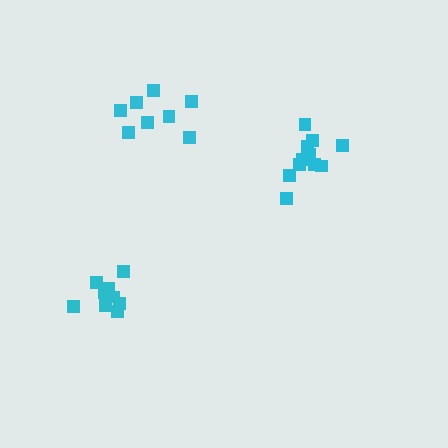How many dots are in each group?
Group 1: 11 dots, Group 2: 9 dots, Group 3: 8 dots (28 total).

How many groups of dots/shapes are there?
There are 3 groups.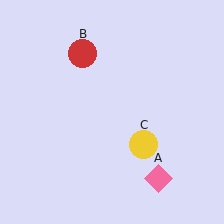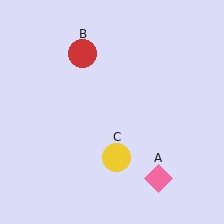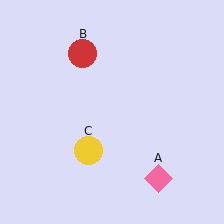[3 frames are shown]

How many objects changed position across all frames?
1 object changed position: yellow circle (object C).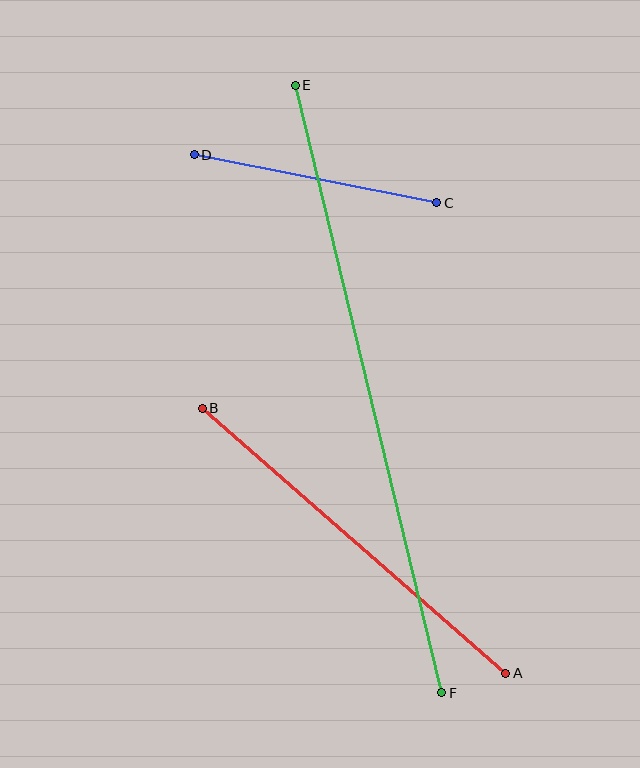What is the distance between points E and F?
The distance is approximately 625 pixels.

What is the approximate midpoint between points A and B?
The midpoint is at approximately (354, 541) pixels.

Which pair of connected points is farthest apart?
Points E and F are farthest apart.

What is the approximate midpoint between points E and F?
The midpoint is at approximately (368, 389) pixels.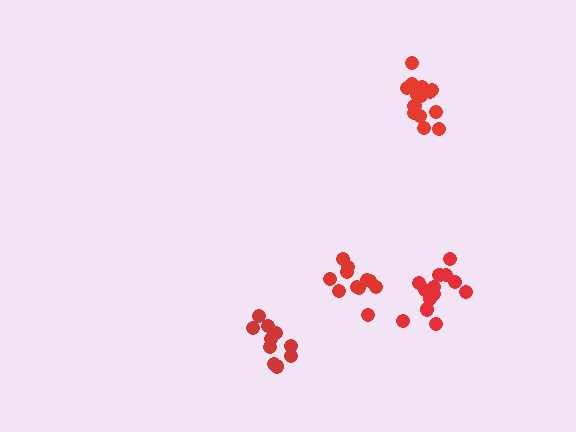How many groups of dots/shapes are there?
There are 4 groups.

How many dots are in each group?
Group 1: 11 dots, Group 2: 15 dots, Group 3: 13 dots, Group 4: 10 dots (49 total).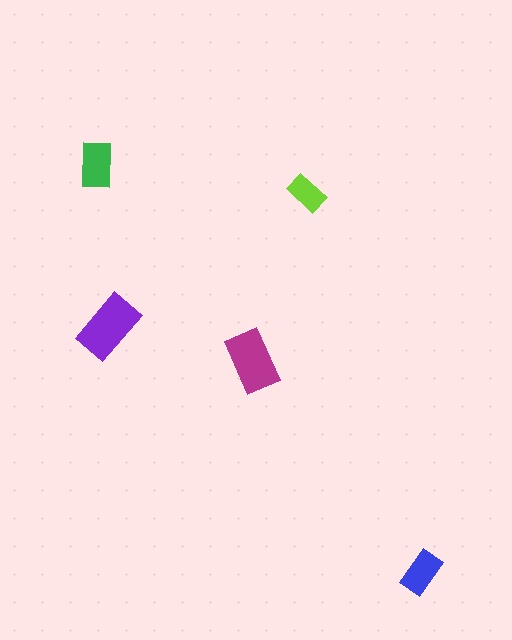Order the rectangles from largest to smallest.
the purple one, the magenta one, the green one, the blue one, the lime one.